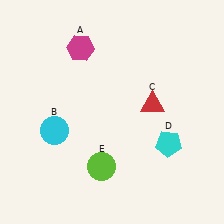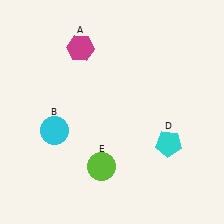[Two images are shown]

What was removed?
The red triangle (C) was removed in Image 2.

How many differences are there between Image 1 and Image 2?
There is 1 difference between the two images.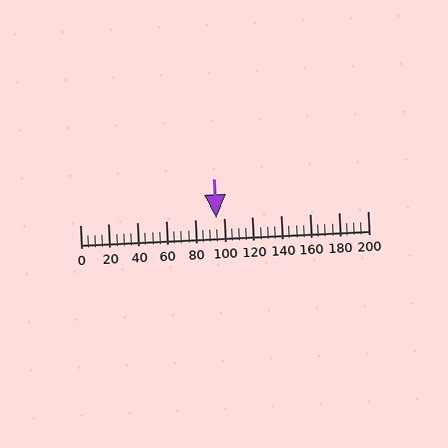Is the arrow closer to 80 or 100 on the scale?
The arrow is closer to 100.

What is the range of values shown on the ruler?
The ruler shows values from 0 to 200.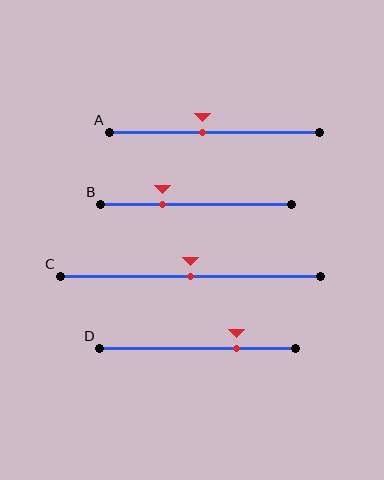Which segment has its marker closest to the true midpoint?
Segment C has its marker closest to the true midpoint.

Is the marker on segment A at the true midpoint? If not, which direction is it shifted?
No, the marker on segment A is shifted to the left by about 6% of the segment length.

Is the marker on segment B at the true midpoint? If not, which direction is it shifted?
No, the marker on segment B is shifted to the left by about 17% of the segment length.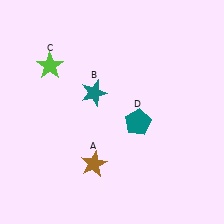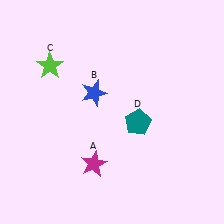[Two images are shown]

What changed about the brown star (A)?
In Image 1, A is brown. In Image 2, it changed to magenta.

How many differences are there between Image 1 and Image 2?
There are 2 differences between the two images.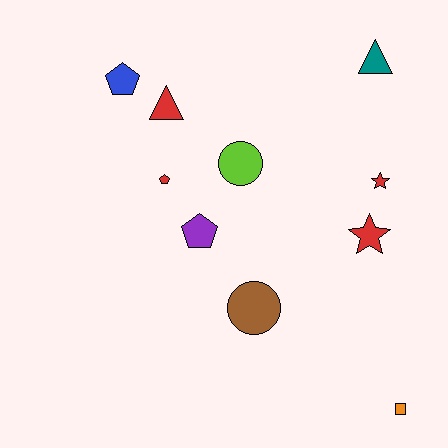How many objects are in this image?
There are 10 objects.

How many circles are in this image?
There are 2 circles.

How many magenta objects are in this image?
There are no magenta objects.